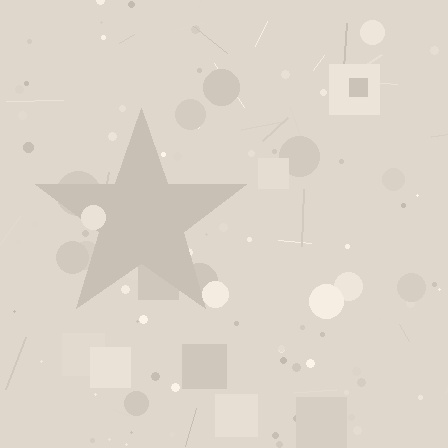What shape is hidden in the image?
A star is hidden in the image.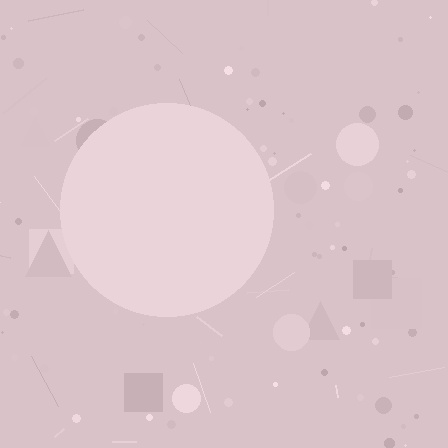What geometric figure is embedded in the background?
A circle is embedded in the background.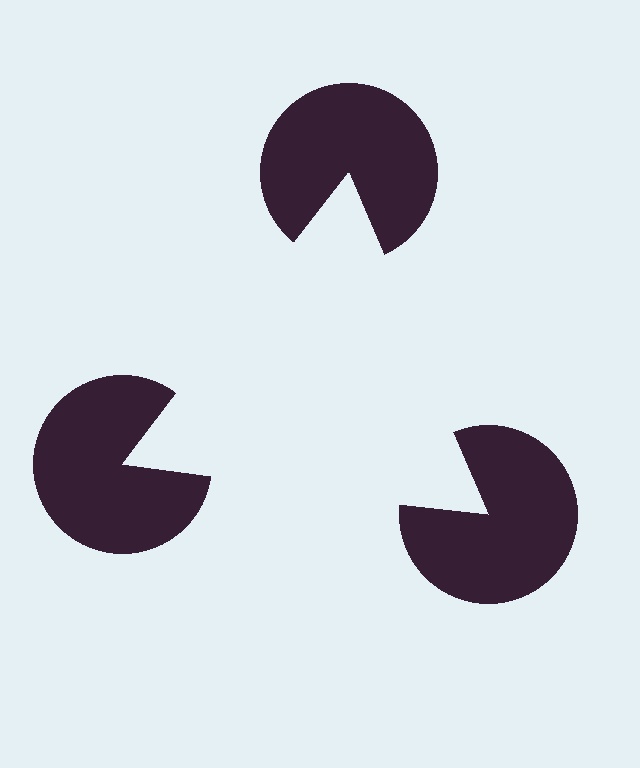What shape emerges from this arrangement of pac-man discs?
An illusory triangle — its edges are inferred from the aligned wedge cuts in the pac-man discs, not physically drawn.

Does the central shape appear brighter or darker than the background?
It typically appears slightly brighter than the background, even though no actual brightness change is drawn.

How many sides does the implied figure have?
3 sides.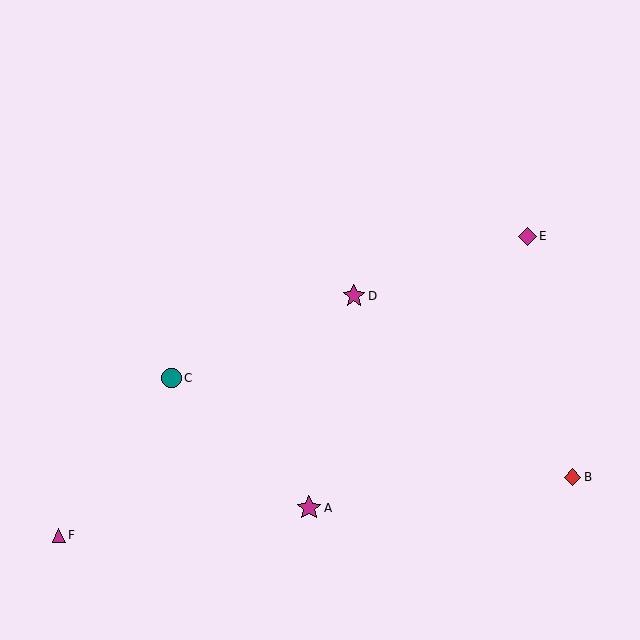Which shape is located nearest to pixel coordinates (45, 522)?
The magenta triangle (labeled F) at (59, 535) is nearest to that location.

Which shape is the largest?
The magenta star (labeled A) is the largest.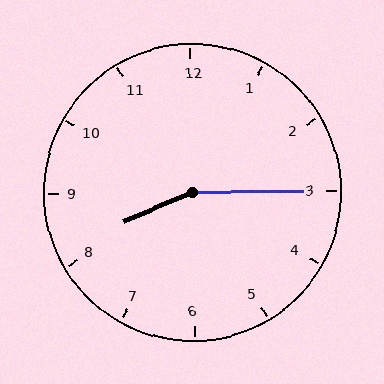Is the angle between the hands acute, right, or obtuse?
It is obtuse.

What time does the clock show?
8:15.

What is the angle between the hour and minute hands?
Approximately 158 degrees.